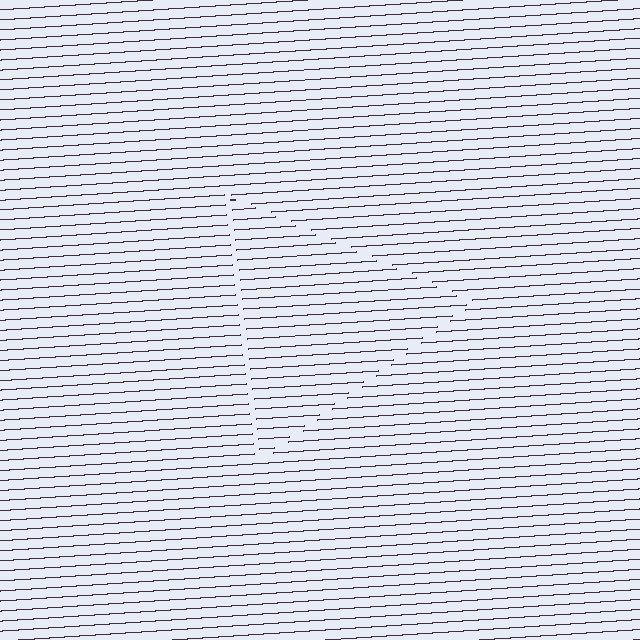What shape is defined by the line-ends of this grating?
An illusory triangle. The interior of the shape contains the same grating, shifted by half a period — the contour is defined by the phase discontinuity where line-ends from the inner and outer gratings abut.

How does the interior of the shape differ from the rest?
The interior of the shape contains the same grating, shifted by half a period — the contour is defined by the phase discontinuity where line-ends from the inner and outer gratings abut.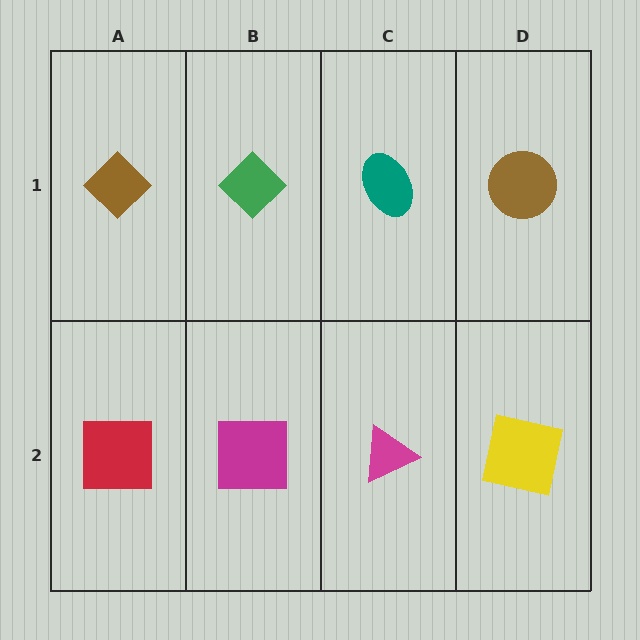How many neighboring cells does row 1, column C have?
3.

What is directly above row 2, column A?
A brown diamond.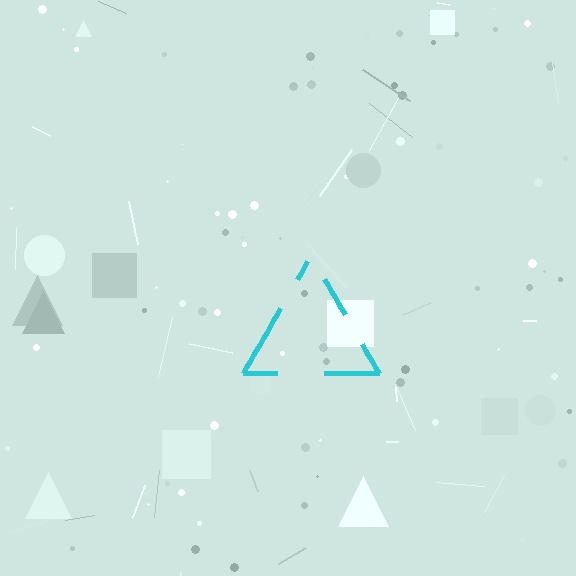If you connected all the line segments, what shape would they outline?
They would outline a triangle.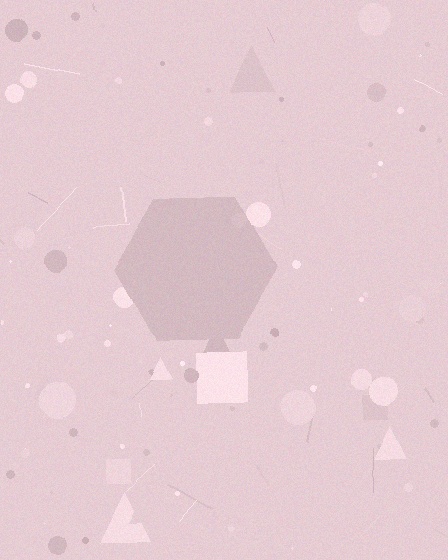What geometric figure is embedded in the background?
A hexagon is embedded in the background.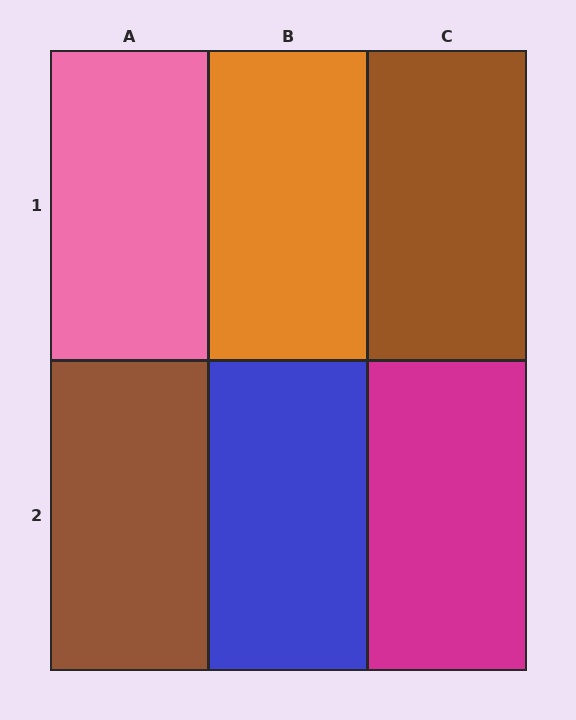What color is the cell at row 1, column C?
Brown.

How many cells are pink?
1 cell is pink.